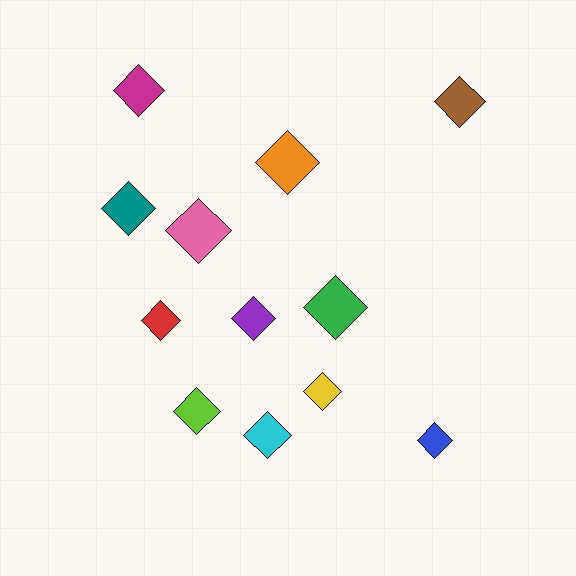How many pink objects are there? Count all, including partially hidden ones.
There is 1 pink object.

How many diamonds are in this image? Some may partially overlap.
There are 12 diamonds.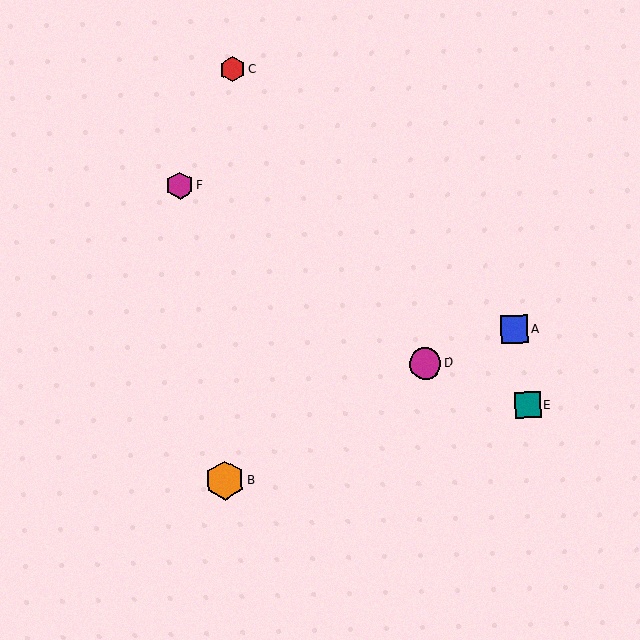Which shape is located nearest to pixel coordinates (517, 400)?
The teal square (labeled E) at (528, 405) is nearest to that location.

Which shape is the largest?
The orange hexagon (labeled B) is the largest.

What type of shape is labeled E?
Shape E is a teal square.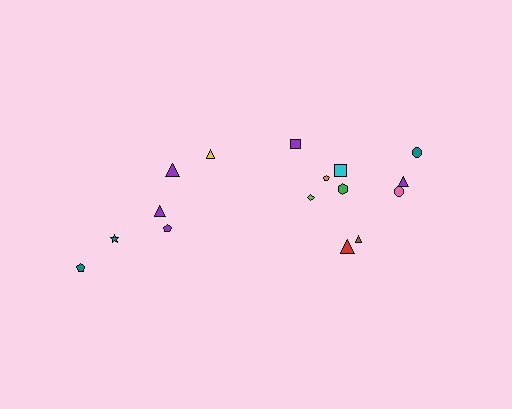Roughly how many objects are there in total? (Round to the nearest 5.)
Roughly 15 objects in total.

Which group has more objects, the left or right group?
The right group.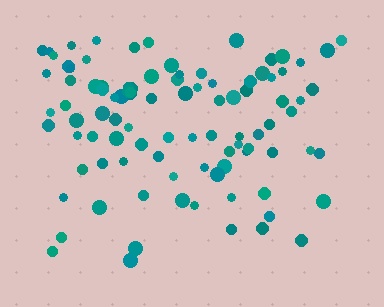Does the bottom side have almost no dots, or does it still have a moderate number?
Still a moderate number, just noticeably fewer than the top.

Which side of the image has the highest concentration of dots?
The top.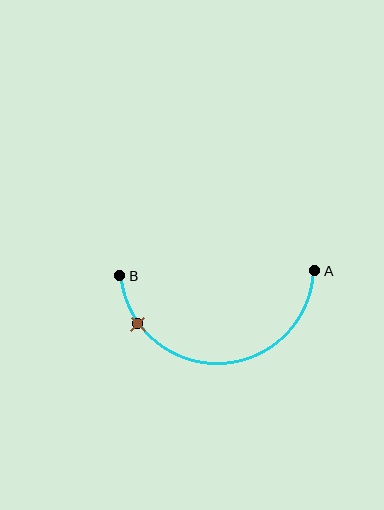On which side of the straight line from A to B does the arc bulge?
The arc bulges below the straight line connecting A and B.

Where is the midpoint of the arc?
The arc midpoint is the point on the curve farthest from the straight line joining A and B. It sits below that line.